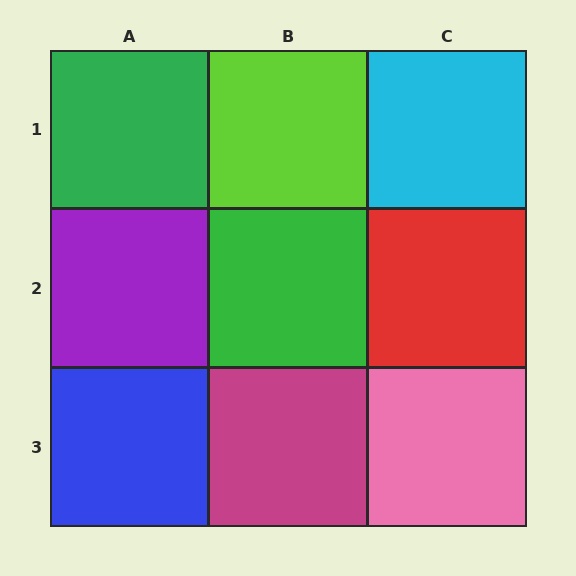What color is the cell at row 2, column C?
Red.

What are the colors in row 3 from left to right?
Blue, magenta, pink.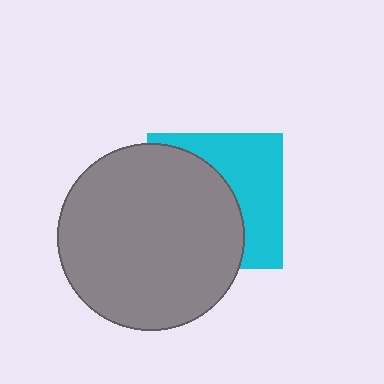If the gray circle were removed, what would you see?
You would see the complete cyan square.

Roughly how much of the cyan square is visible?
A small part of it is visible (roughly 44%).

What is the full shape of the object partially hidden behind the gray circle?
The partially hidden object is a cyan square.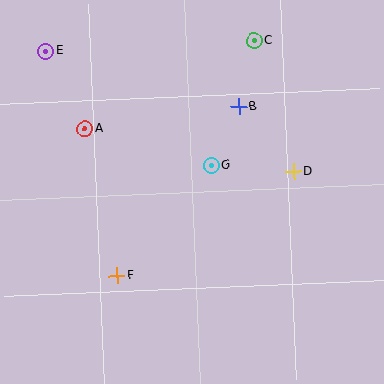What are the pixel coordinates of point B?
Point B is at (239, 107).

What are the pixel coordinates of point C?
Point C is at (254, 41).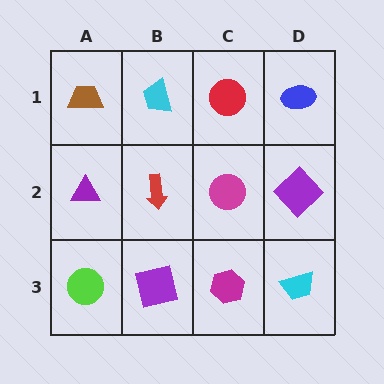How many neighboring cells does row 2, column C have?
4.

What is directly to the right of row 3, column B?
A magenta hexagon.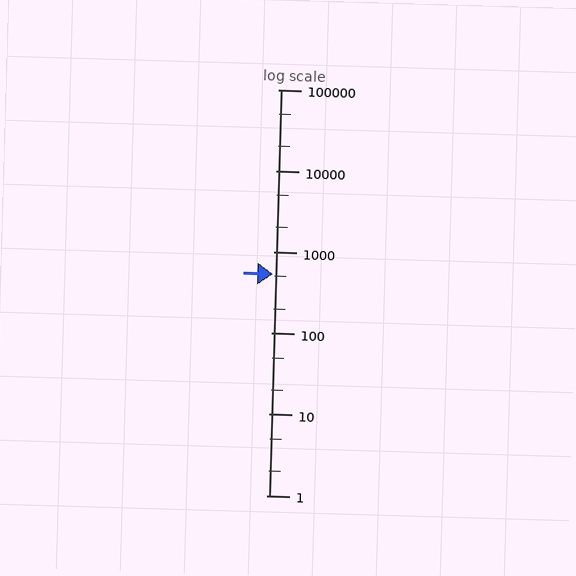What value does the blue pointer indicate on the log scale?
The pointer indicates approximately 530.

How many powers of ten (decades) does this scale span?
The scale spans 5 decades, from 1 to 100000.